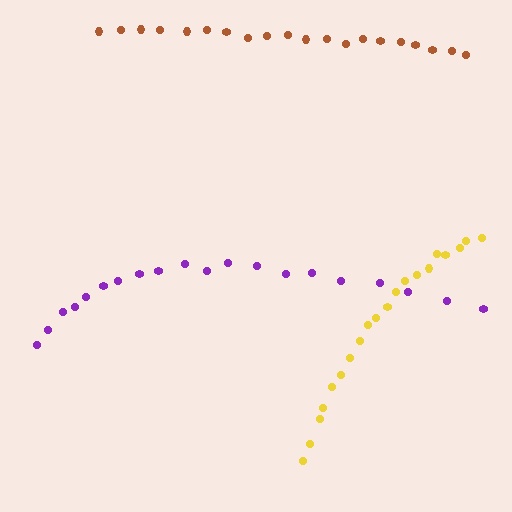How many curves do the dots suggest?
There are 3 distinct paths.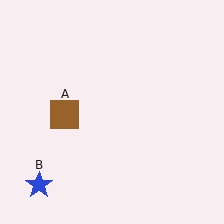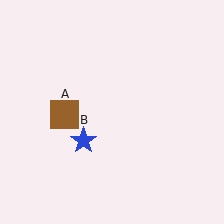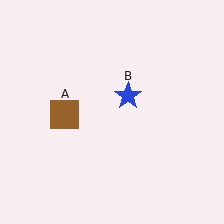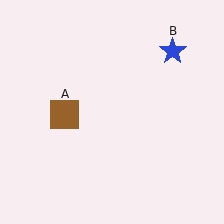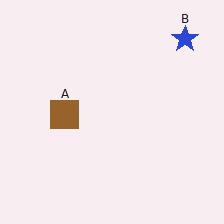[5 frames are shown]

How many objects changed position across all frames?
1 object changed position: blue star (object B).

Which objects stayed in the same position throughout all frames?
Brown square (object A) remained stationary.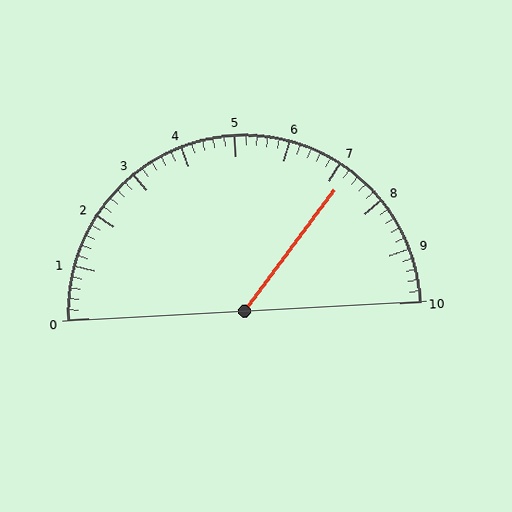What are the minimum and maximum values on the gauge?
The gauge ranges from 0 to 10.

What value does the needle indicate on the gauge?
The needle indicates approximately 7.2.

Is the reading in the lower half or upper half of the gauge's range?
The reading is in the upper half of the range (0 to 10).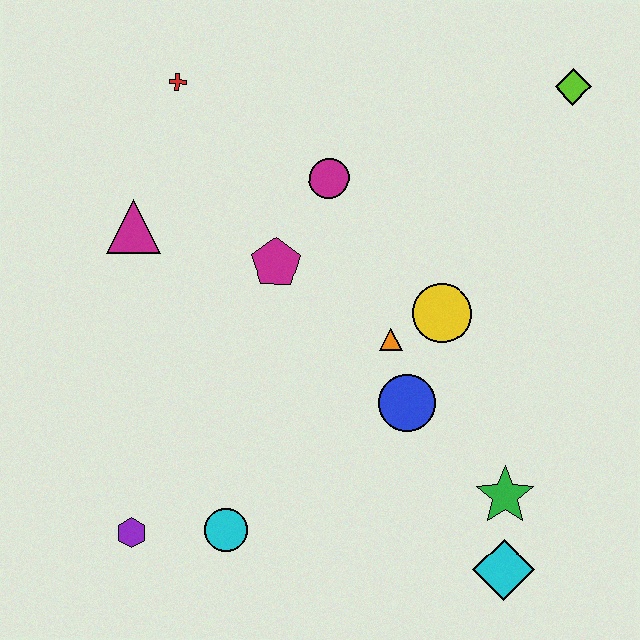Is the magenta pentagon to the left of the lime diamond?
Yes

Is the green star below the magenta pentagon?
Yes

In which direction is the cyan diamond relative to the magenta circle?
The cyan diamond is below the magenta circle.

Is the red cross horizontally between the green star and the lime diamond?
No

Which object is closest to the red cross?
The magenta triangle is closest to the red cross.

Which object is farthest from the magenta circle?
The cyan diamond is farthest from the magenta circle.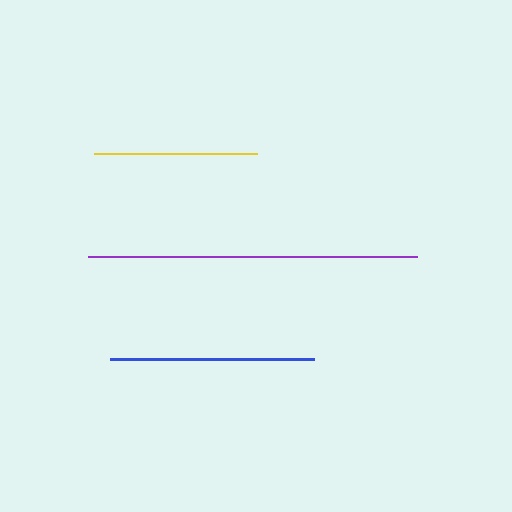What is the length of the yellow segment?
The yellow segment is approximately 162 pixels long.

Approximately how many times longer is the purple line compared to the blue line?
The purple line is approximately 1.6 times the length of the blue line.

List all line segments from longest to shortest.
From longest to shortest: purple, blue, yellow.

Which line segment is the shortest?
The yellow line is the shortest at approximately 162 pixels.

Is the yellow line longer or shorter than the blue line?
The blue line is longer than the yellow line.